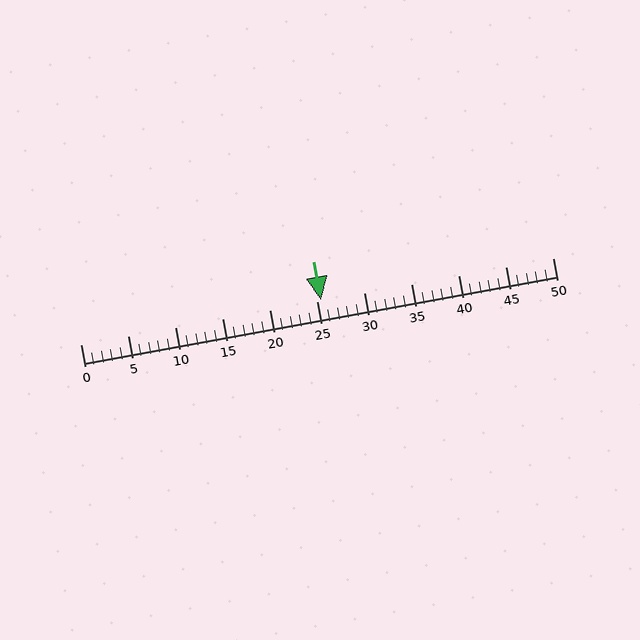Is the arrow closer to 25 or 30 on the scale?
The arrow is closer to 25.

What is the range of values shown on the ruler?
The ruler shows values from 0 to 50.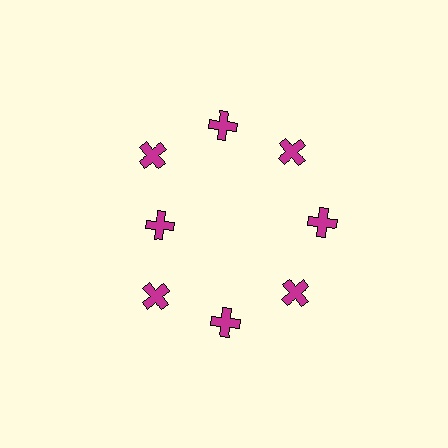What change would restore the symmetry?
The symmetry would be restored by moving it outward, back onto the ring so that all 8 crosses sit at equal angles and equal distance from the center.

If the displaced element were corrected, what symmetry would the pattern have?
It would have 8-fold rotational symmetry — the pattern would map onto itself every 45 degrees.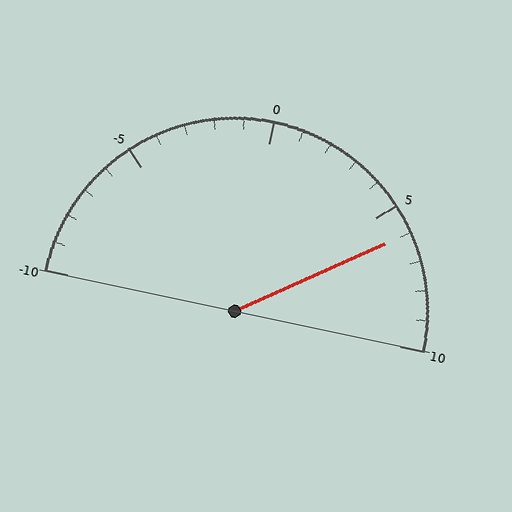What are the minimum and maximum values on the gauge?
The gauge ranges from -10 to 10.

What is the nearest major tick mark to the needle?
The nearest major tick mark is 5.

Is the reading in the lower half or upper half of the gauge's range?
The reading is in the upper half of the range (-10 to 10).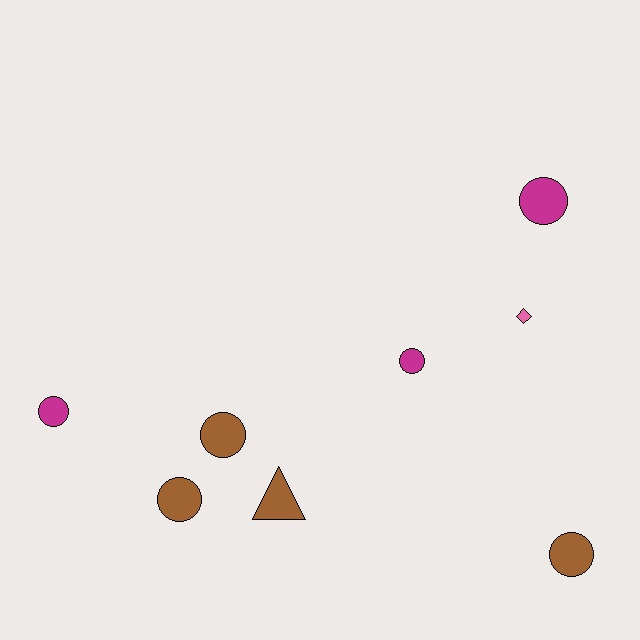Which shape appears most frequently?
Circle, with 6 objects.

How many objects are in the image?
There are 8 objects.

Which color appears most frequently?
Brown, with 4 objects.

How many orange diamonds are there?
There are no orange diamonds.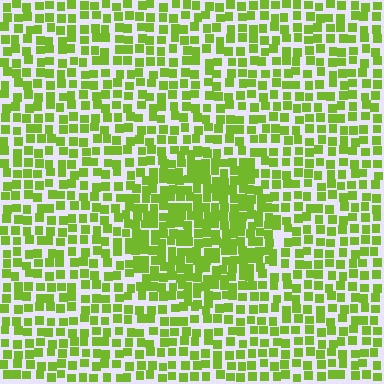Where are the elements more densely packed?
The elements are more densely packed inside the circle boundary.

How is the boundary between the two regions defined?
The boundary is defined by a change in element density (approximately 1.6x ratio). All elements are the same color, size, and shape.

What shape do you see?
I see a circle.